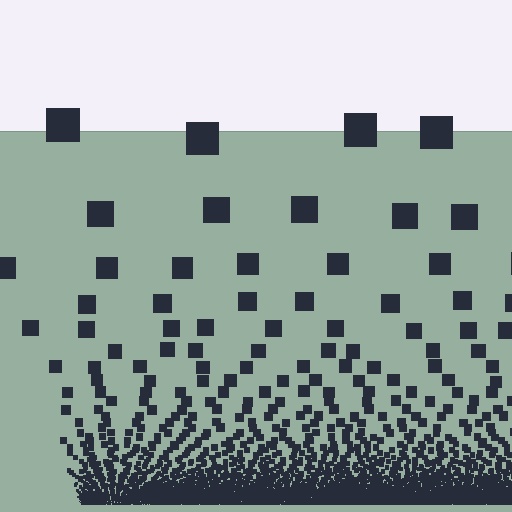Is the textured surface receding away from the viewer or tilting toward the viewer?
The surface appears to tilt toward the viewer. Texture elements get larger and sparser toward the top.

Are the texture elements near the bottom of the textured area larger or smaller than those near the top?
Smaller. The gradient is inverted — elements near the bottom are smaller and denser.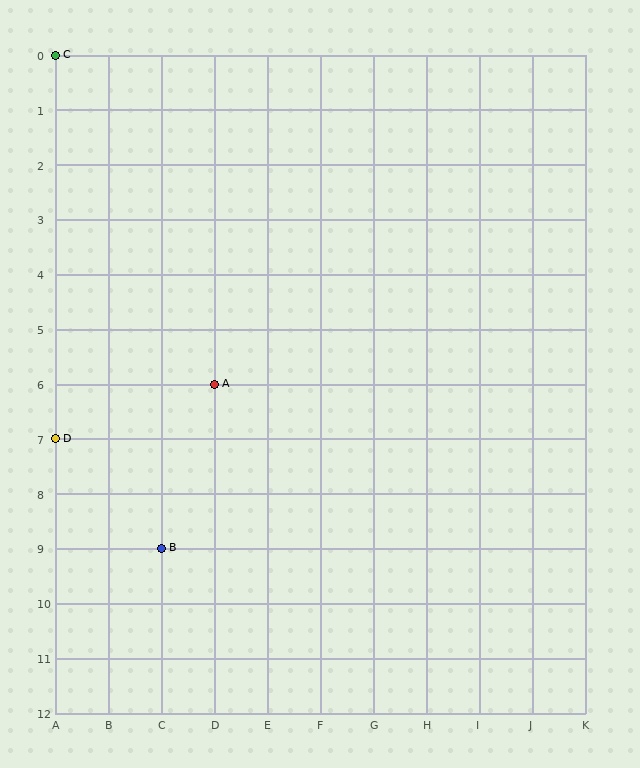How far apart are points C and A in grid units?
Points C and A are 3 columns and 6 rows apart (about 6.7 grid units diagonally).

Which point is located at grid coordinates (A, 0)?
Point C is at (A, 0).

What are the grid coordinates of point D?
Point D is at grid coordinates (A, 7).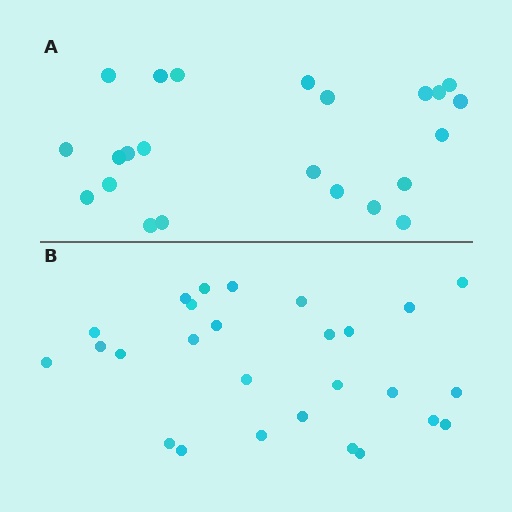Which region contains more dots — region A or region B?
Region B (the bottom region) has more dots.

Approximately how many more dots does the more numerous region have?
Region B has about 4 more dots than region A.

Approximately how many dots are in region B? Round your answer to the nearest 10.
About 30 dots. (The exact count is 27, which rounds to 30.)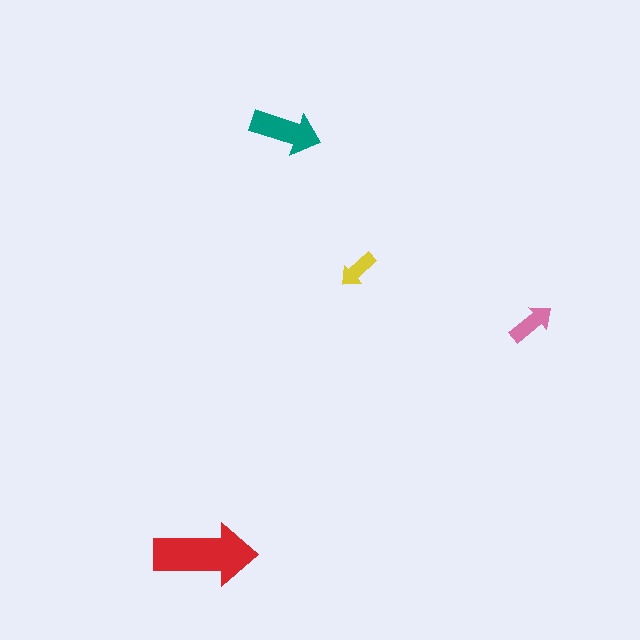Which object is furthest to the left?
The red arrow is leftmost.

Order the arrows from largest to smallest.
the red one, the teal one, the pink one, the yellow one.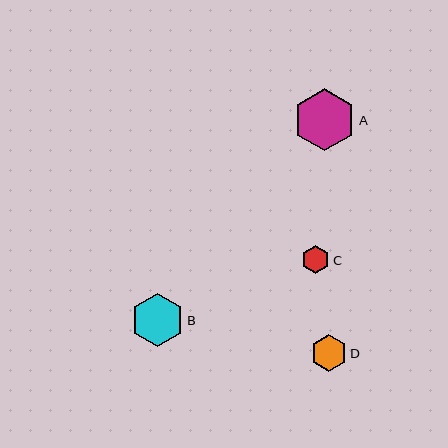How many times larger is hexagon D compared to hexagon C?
Hexagon D is approximately 1.3 times the size of hexagon C.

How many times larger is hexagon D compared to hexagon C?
Hexagon D is approximately 1.3 times the size of hexagon C.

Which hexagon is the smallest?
Hexagon C is the smallest with a size of approximately 29 pixels.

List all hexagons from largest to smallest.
From largest to smallest: A, B, D, C.